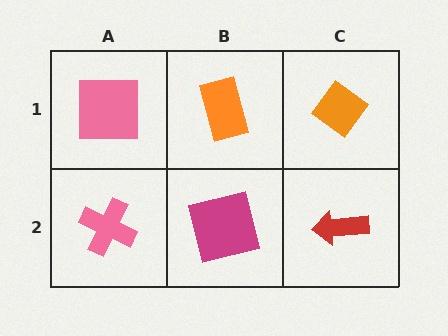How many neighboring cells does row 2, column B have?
3.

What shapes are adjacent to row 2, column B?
An orange rectangle (row 1, column B), a pink cross (row 2, column A), a red arrow (row 2, column C).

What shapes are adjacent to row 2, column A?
A pink square (row 1, column A), a magenta square (row 2, column B).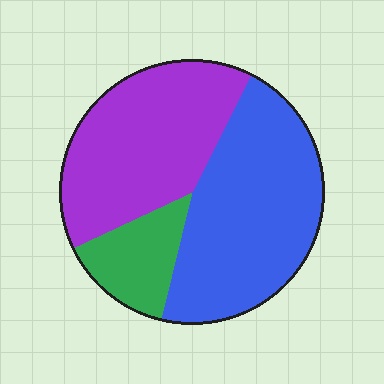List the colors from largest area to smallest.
From largest to smallest: blue, purple, green.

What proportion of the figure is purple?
Purple takes up about two fifths (2/5) of the figure.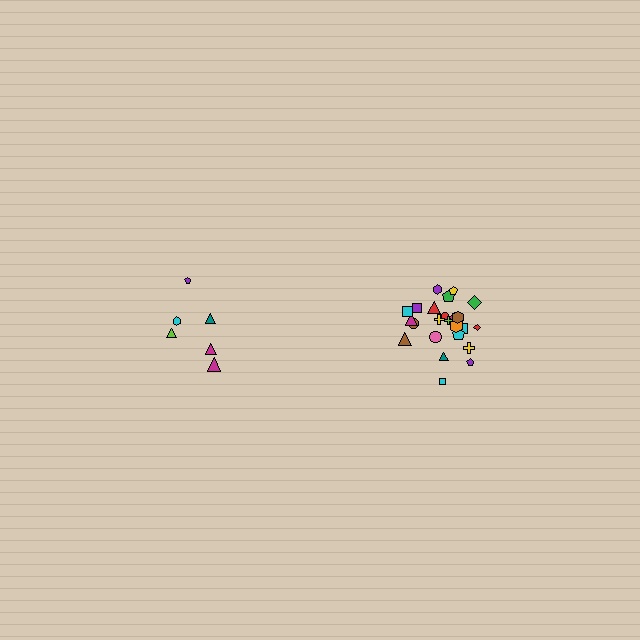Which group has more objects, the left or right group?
The right group.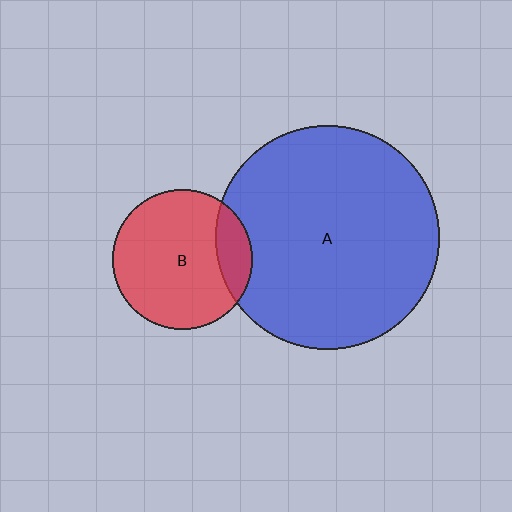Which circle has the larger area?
Circle A (blue).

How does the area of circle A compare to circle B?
Approximately 2.6 times.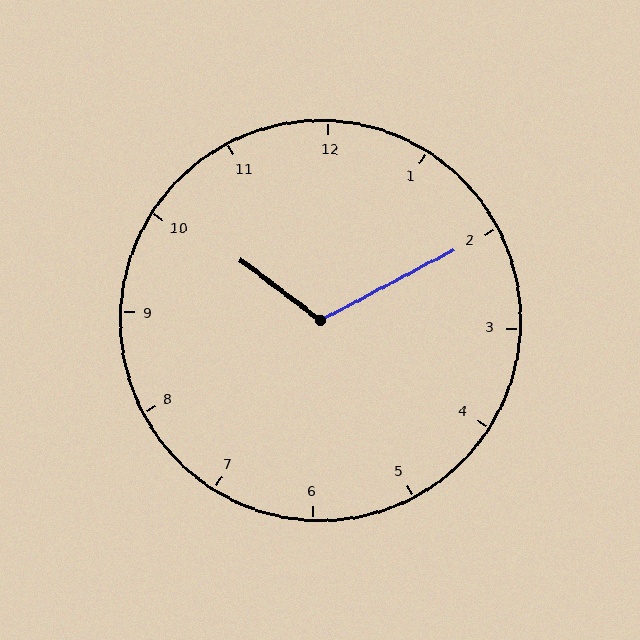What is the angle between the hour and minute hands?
Approximately 115 degrees.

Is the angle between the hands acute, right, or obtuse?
It is obtuse.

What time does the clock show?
10:10.